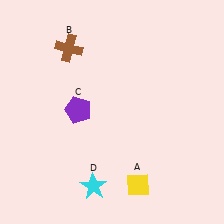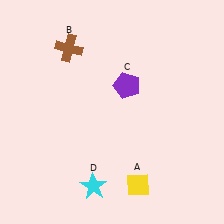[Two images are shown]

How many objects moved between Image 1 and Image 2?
1 object moved between the two images.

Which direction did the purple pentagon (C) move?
The purple pentagon (C) moved right.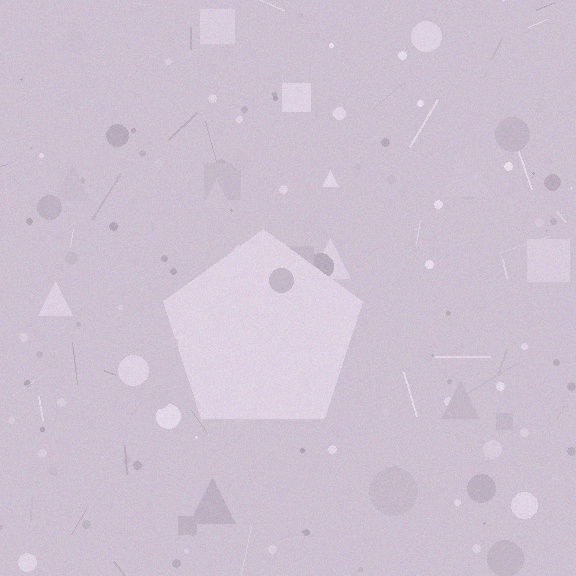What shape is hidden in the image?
A pentagon is hidden in the image.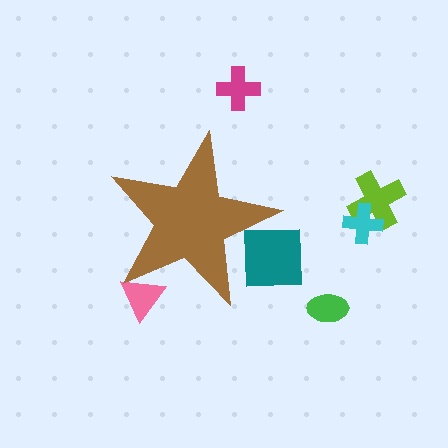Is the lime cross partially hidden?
No, the lime cross is fully visible.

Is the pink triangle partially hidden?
Yes, the pink triangle is partially hidden behind the brown star.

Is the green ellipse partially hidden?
No, the green ellipse is fully visible.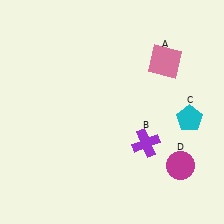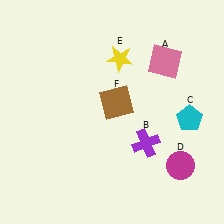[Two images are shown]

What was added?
A yellow star (E), a brown square (F) were added in Image 2.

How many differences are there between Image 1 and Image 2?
There are 2 differences between the two images.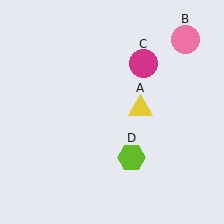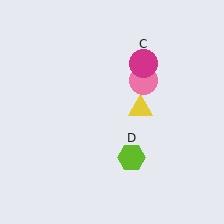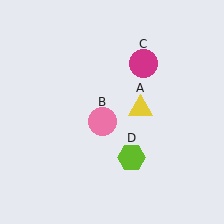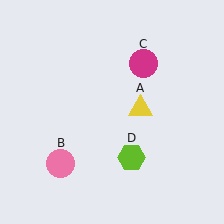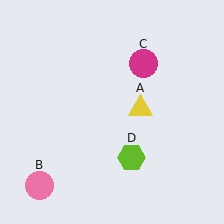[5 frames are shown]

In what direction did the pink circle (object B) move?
The pink circle (object B) moved down and to the left.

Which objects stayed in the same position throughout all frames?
Yellow triangle (object A) and magenta circle (object C) and lime hexagon (object D) remained stationary.